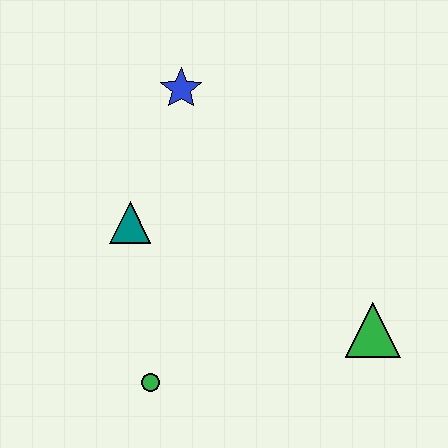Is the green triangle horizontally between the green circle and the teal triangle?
No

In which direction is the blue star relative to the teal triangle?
The blue star is above the teal triangle.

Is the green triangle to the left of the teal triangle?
No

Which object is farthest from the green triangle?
The blue star is farthest from the green triangle.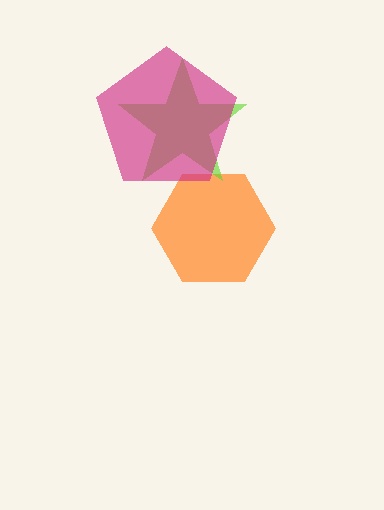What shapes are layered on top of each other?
The layered shapes are: an orange hexagon, a lime star, a magenta pentagon.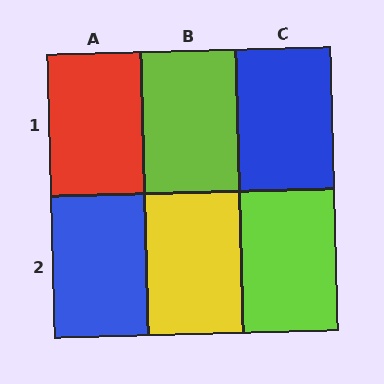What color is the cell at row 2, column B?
Yellow.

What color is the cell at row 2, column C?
Lime.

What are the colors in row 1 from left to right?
Red, lime, blue.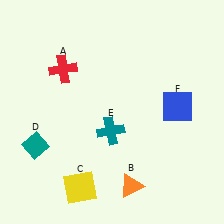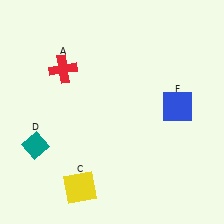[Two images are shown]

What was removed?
The teal cross (E), the orange triangle (B) were removed in Image 2.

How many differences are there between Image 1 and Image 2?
There are 2 differences between the two images.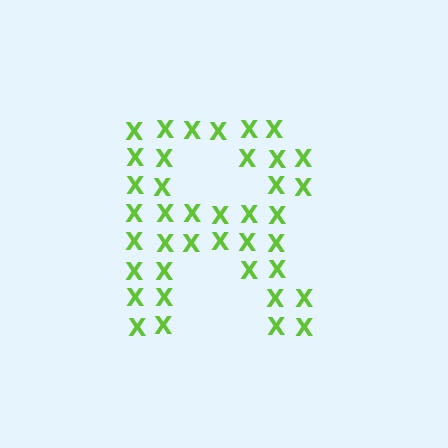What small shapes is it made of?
It is made of small letter X's.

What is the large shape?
The large shape is the letter R.